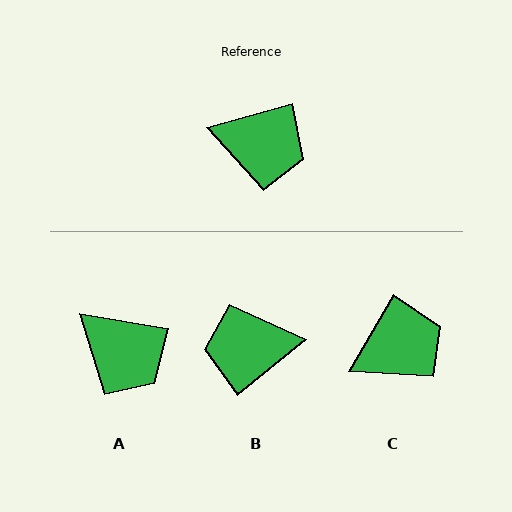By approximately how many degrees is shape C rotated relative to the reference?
Approximately 45 degrees counter-clockwise.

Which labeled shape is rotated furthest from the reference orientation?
B, about 156 degrees away.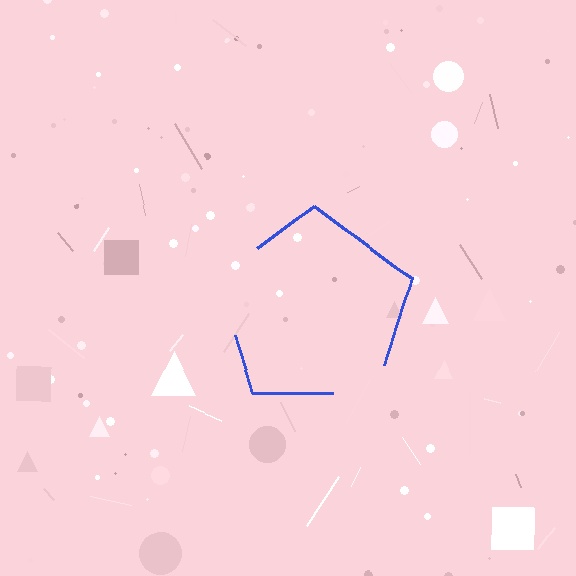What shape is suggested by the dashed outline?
The dashed outline suggests a pentagon.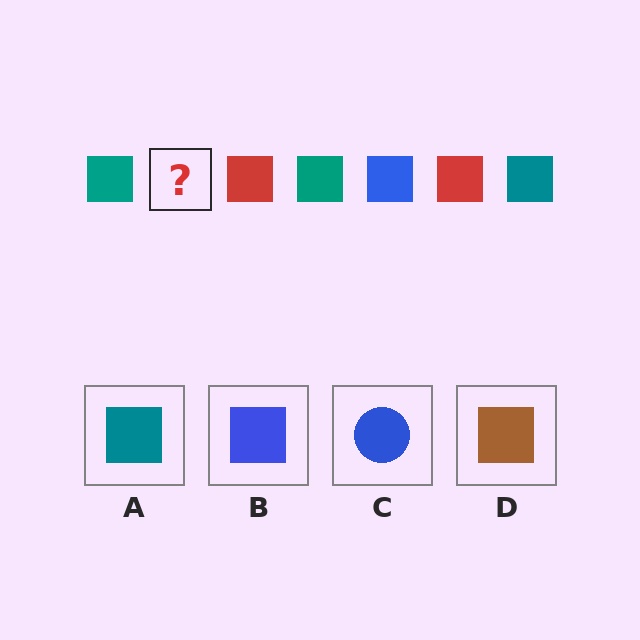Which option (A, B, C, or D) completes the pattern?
B.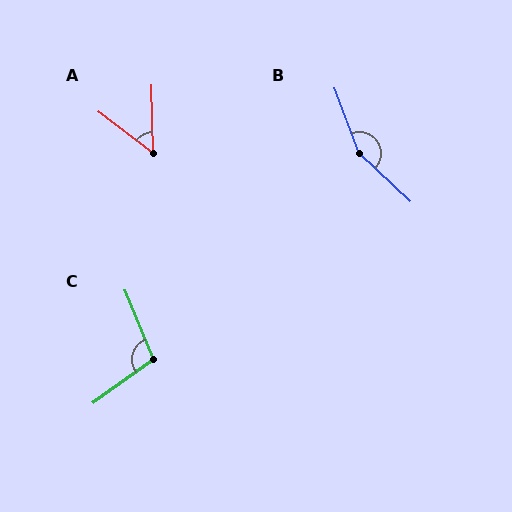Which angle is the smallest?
A, at approximately 52 degrees.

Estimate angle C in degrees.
Approximately 103 degrees.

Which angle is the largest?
B, at approximately 154 degrees.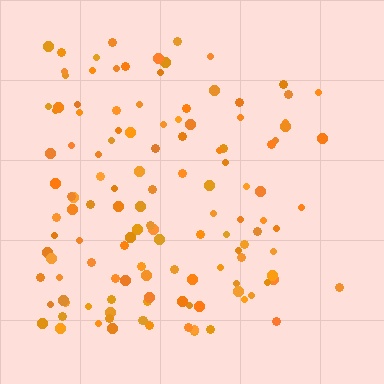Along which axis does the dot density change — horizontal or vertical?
Horizontal.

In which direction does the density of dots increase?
From right to left, with the left side densest.